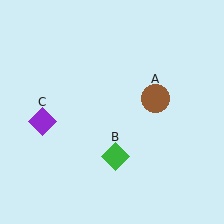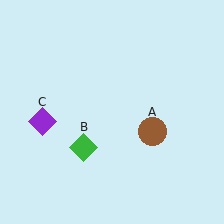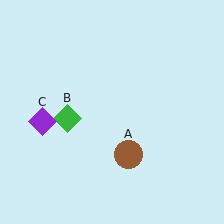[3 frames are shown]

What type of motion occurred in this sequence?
The brown circle (object A), green diamond (object B) rotated clockwise around the center of the scene.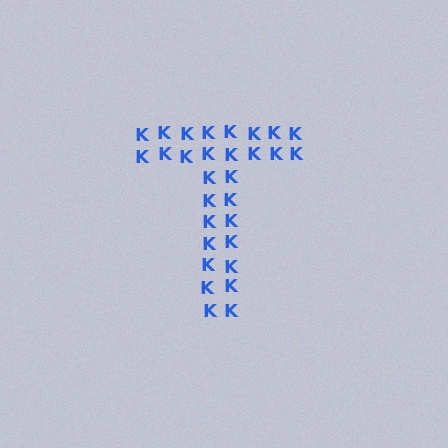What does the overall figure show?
The overall figure shows the letter T.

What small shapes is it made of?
It is made of small letter K's.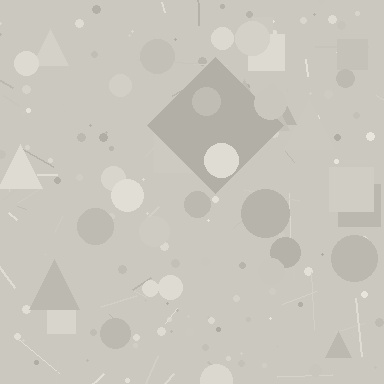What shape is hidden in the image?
A diamond is hidden in the image.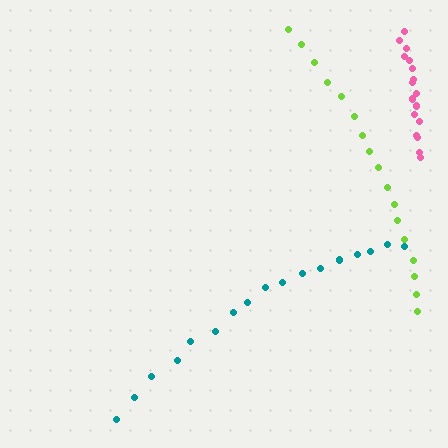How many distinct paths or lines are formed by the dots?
There are 3 distinct paths.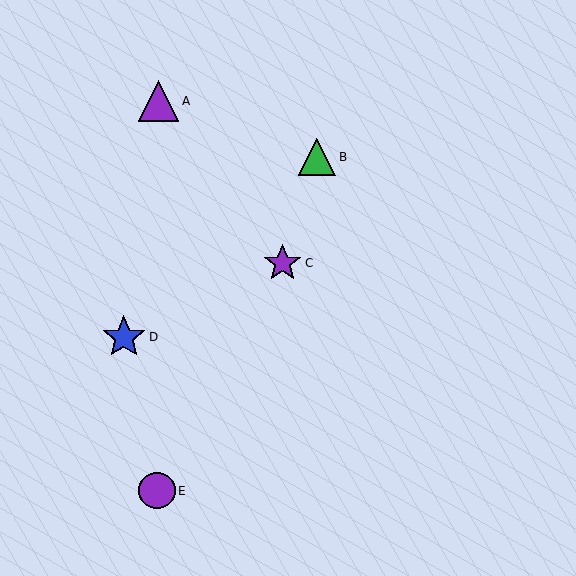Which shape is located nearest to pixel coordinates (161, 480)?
The purple circle (labeled E) at (157, 491) is nearest to that location.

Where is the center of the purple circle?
The center of the purple circle is at (157, 491).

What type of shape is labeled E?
Shape E is a purple circle.